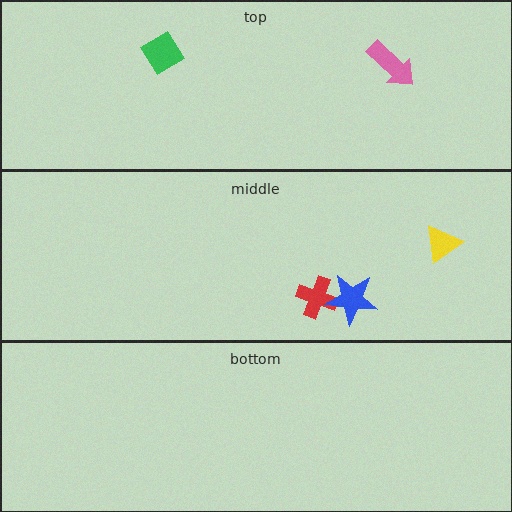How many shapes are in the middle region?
3.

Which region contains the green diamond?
The top region.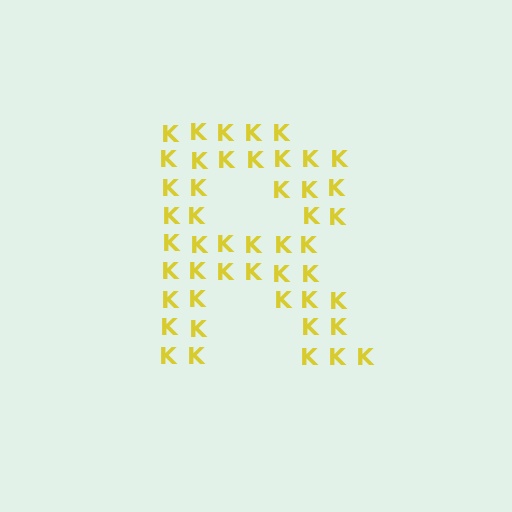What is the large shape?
The large shape is the letter R.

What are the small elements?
The small elements are letter K's.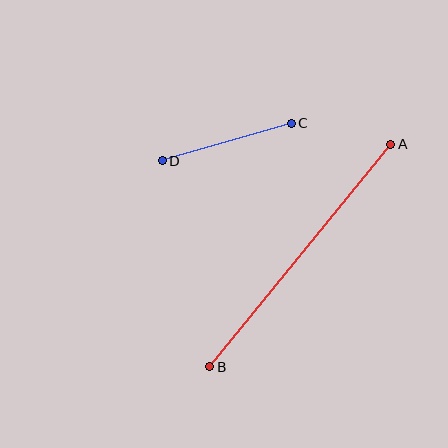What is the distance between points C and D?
The distance is approximately 134 pixels.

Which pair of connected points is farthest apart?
Points A and B are farthest apart.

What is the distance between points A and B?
The distance is approximately 287 pixels.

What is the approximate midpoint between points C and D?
The midpoint is at approximately (227, 142) pixels.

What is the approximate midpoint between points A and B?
The midpoint is at approximately (300, 256) pixels.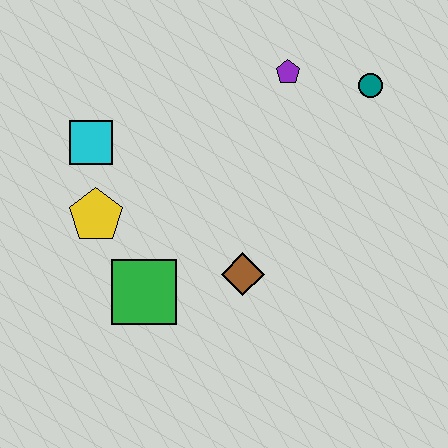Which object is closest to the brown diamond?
The green square is closest to the brown diamond.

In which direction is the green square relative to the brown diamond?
The green square is to the left of the brown diamond.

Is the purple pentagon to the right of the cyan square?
Yes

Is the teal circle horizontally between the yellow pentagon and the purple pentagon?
No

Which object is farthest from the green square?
The teal circle is farthest from the green square.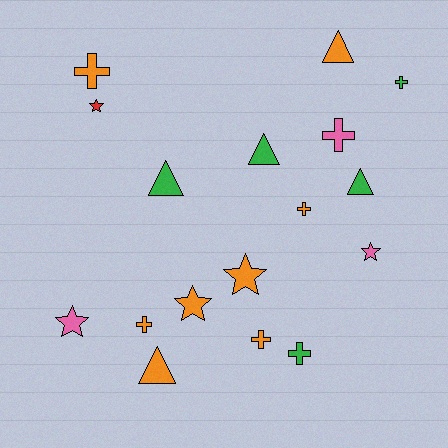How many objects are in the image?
There are 17 objects.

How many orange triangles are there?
There are 2 orange triangles.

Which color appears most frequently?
Orange, with 8 objects.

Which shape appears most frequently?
Cross, with 7 objects.